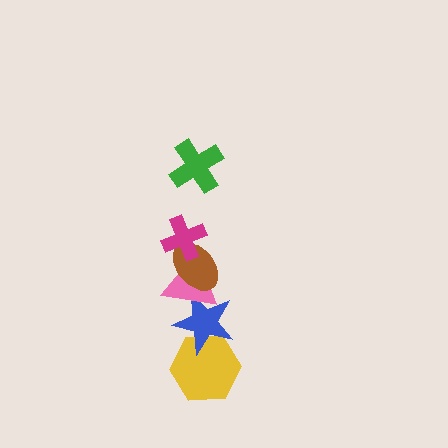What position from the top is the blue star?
The blue star is 5th from the top.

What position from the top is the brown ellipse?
The brown ellipse is 3rd from the top.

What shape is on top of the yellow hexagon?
The blue star is on top of the yellow hexagon.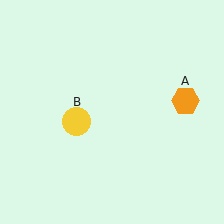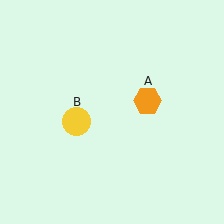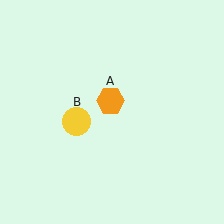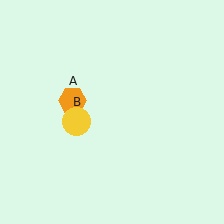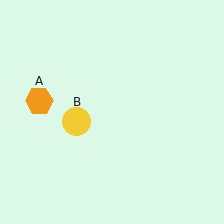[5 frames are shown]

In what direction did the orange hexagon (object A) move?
The orange hexagon (object A) moved left.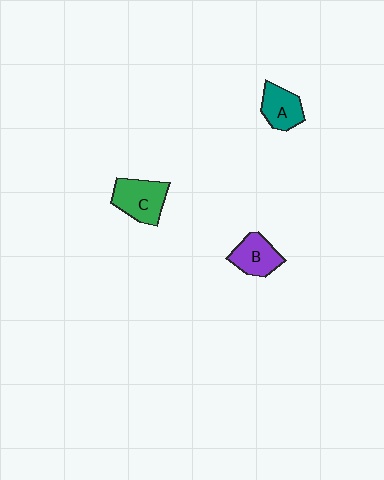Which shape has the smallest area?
Shape A (teal).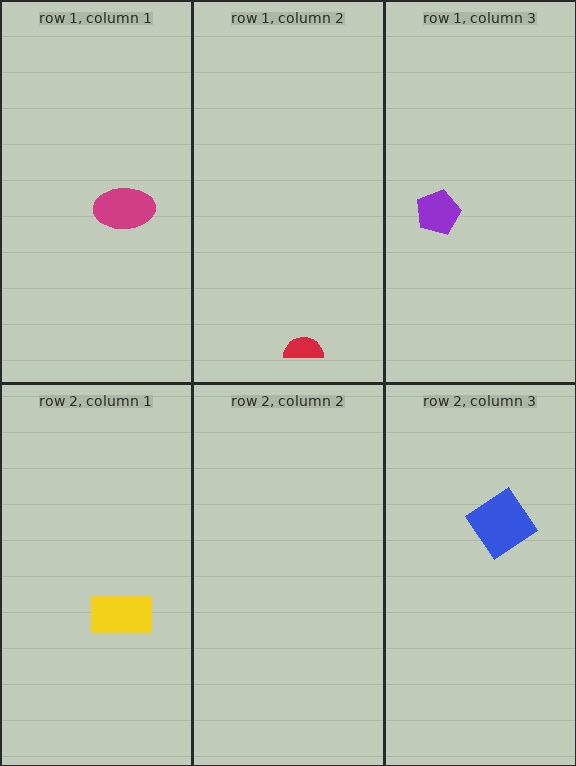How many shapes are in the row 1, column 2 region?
1.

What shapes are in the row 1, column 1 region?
The magenta ellipse.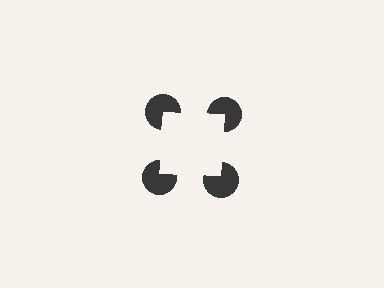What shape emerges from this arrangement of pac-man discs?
An illusory square — its edges are inferred from the aligned wedge cuts in the pac-man discs, not physically drawn.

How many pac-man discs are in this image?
There are 4 — one at each vertex of the illusory square.